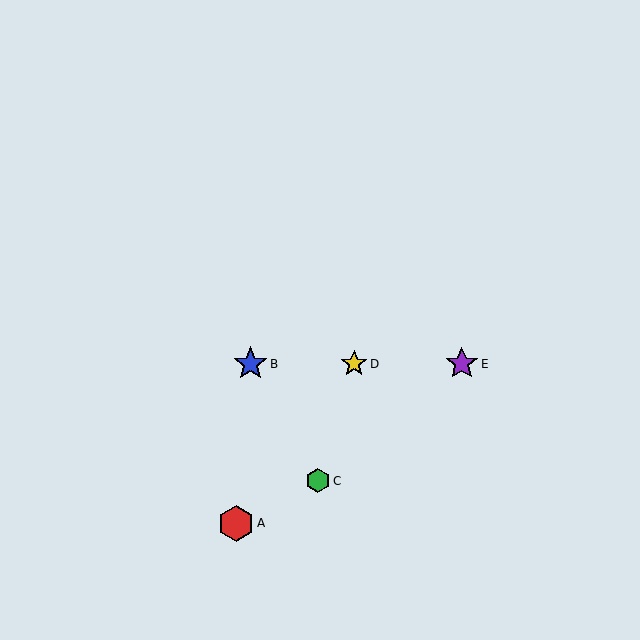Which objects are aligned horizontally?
Objects B, D, E are aligned horizontally.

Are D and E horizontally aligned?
Yes, both are at y≈364.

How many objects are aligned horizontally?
3 objects (B, D, E) are aligned horizontally.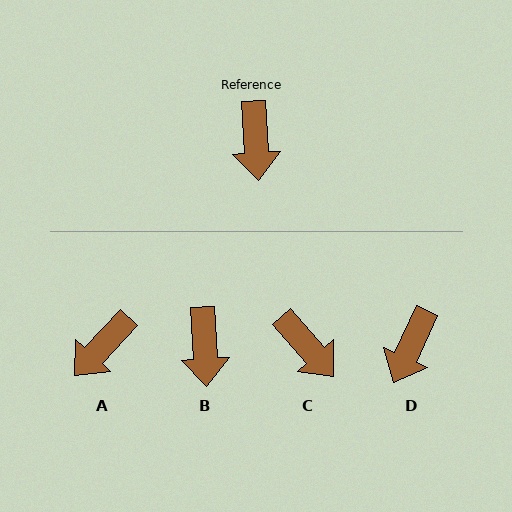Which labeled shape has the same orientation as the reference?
B.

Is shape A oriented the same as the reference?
No, it is off by about 47 degrees.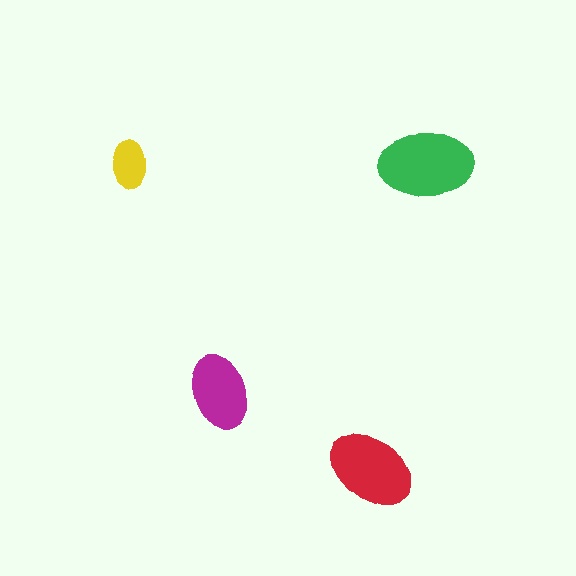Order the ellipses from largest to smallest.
the green one, the red one, the magenta one, the yellow one.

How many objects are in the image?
There are 4 objects in the image.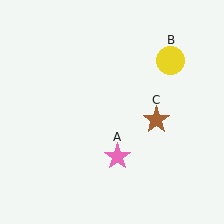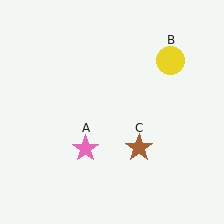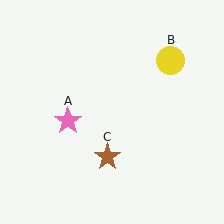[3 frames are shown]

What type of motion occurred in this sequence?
The pink star (object A), brown star (object C) rotated clockwise around the center of the scene.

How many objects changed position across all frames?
2 objects changed position: pink star (object A), brown star (object C).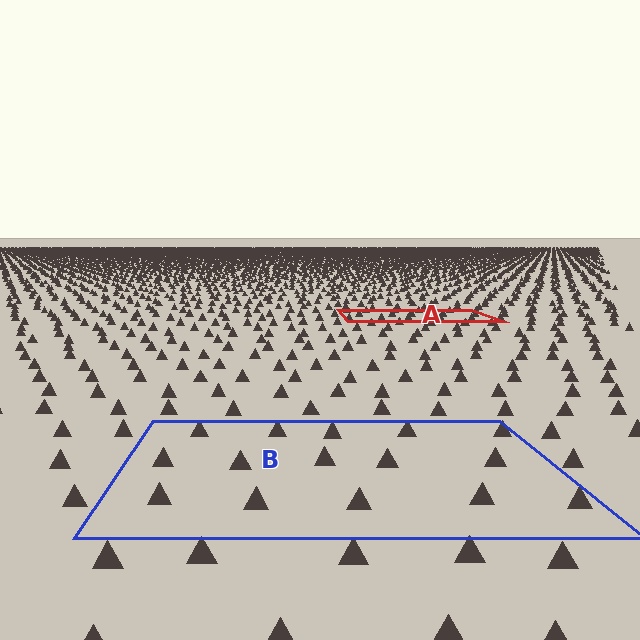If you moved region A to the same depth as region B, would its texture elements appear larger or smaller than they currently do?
They would appear larger. At a closer depth, the same texture elements are projected at a bigger on-screen size.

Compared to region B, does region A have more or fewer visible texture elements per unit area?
Region A has more texture elements per unit area — they are packed more densely because it is farther away.